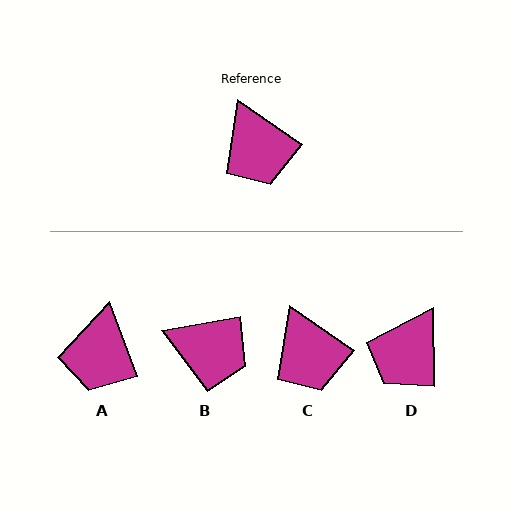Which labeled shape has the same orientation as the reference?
C.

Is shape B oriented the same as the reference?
No, it is off by about 46 degrees.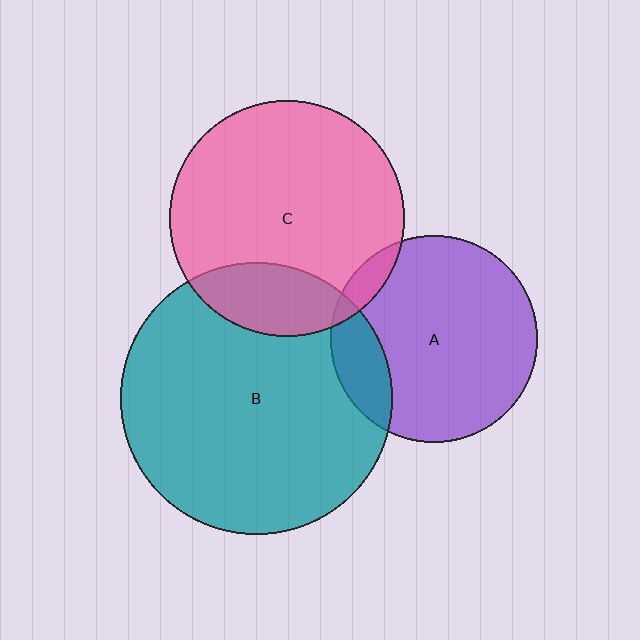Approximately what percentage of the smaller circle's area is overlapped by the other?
Approximately 15%.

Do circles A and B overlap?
Yes.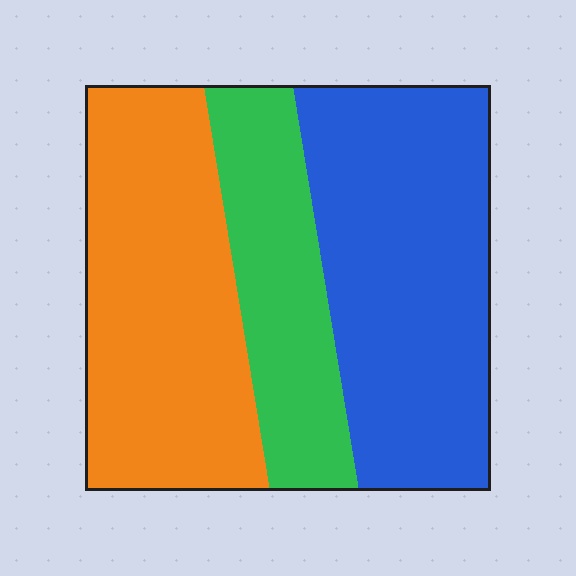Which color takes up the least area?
Green, at roughly 20%.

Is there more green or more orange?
Orange.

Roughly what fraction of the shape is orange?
Orange covers around 35% of the shape.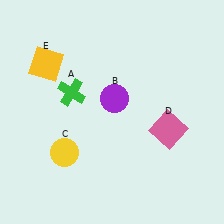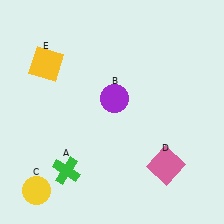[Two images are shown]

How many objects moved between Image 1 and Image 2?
3 objects moved between the two images.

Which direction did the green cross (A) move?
The green cross (A) moved down.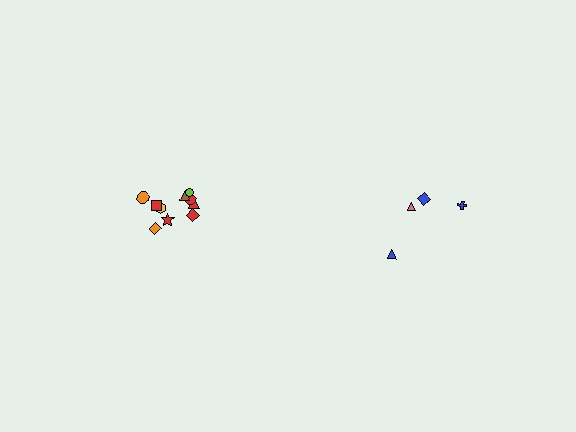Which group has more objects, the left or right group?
The left group.